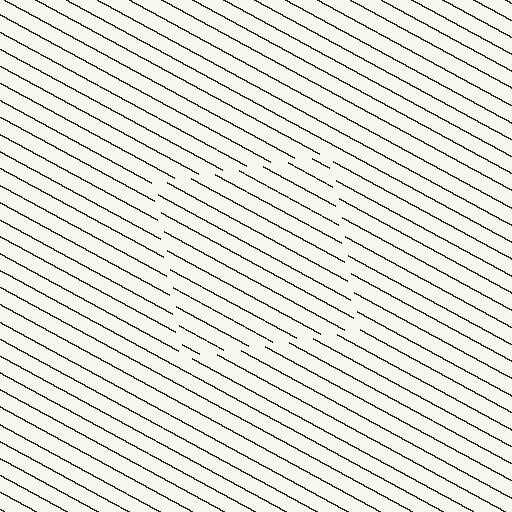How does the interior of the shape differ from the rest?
The interior of the shape contains the same grating, shifted by half a period — the contour is defined by the phase discontinuity where line-ends from the inner and outer gratings abut.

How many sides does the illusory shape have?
4 sides — the line-ends trace a square.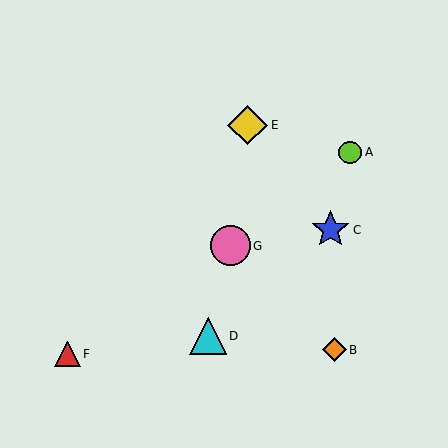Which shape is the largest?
The pink circle (labeled G) is the largest.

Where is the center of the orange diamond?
The center of the orange diamond is at (334, 350).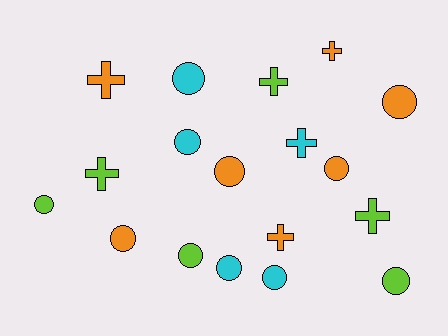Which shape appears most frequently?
Circle, with 11 objects.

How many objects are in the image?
There are 18 objects.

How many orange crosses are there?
There are 3 orange crosses.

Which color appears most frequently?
Orange, with 7 objects.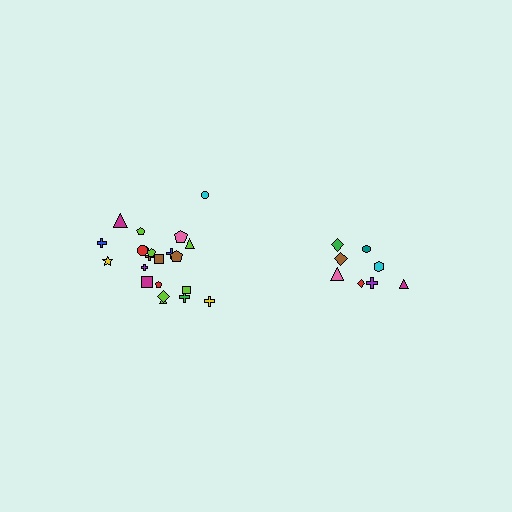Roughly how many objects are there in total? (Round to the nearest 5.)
Roughly 30 objects in total.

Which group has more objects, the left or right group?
The left group.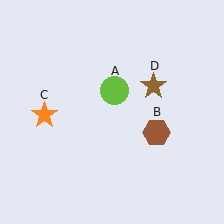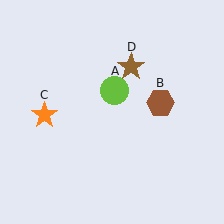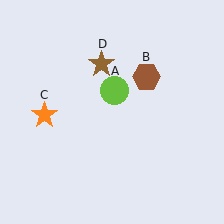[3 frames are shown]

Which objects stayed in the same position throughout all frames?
Lime circle (object A) and orange star (object C) remained stationary.